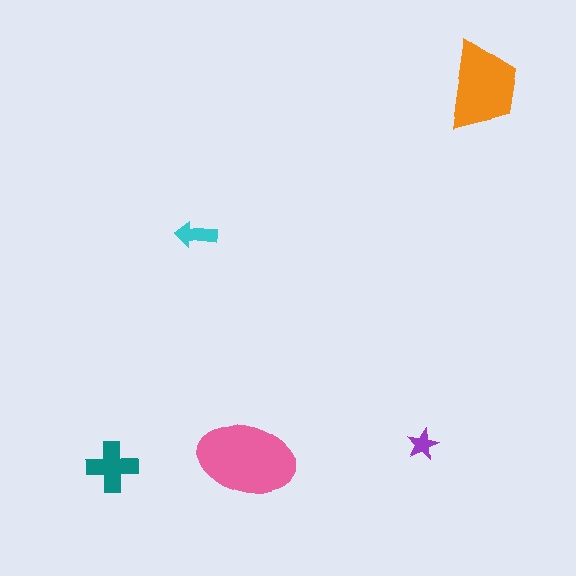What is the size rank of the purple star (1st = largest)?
5th.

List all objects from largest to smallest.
The pink ellipse, the orange trapezoid, the teal cross, the cyan arrow, the purple star.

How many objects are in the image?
There are 5 objects in the image.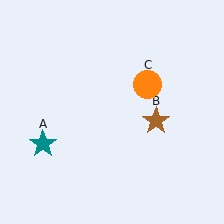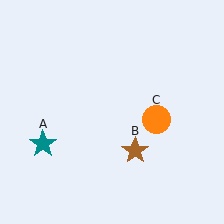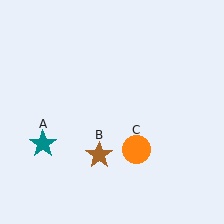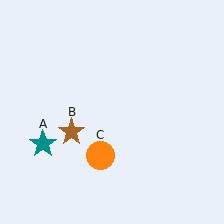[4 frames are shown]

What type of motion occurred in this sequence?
The brown star (object B), orange circle (object C) rotated clockwise around the center of the scene.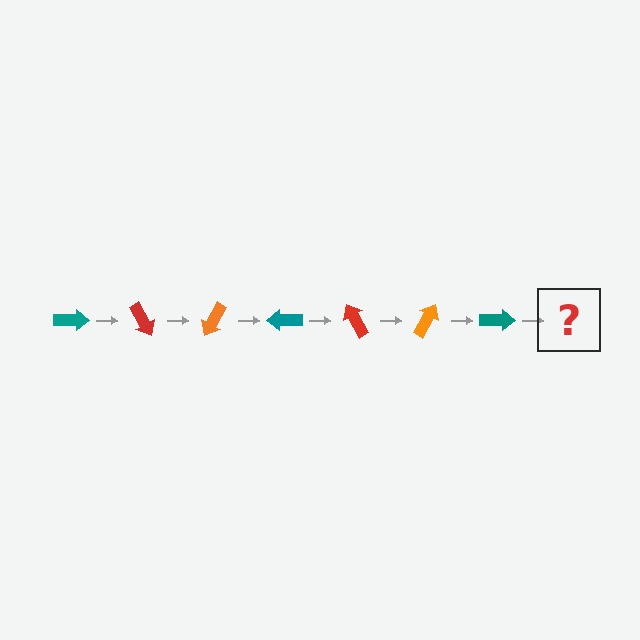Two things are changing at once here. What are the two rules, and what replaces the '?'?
The two rules are that it rotates 60 degrees each step and the color cycles through teal, red, and orange. The '?' should be a red arrow, rotated 420 degrees from the start.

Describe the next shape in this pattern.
It should be a red arrow, rotated 420 degrees from the start.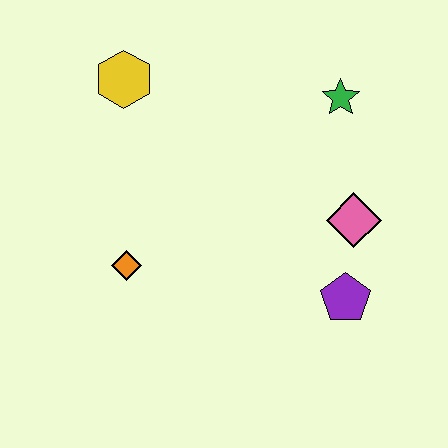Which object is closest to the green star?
The pink diamond is closest to the green star.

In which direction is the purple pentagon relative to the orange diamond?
The purple pentagon is to the right of the orange diamond.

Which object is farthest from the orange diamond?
The green star is farthest from the orange diamond.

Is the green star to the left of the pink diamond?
Yes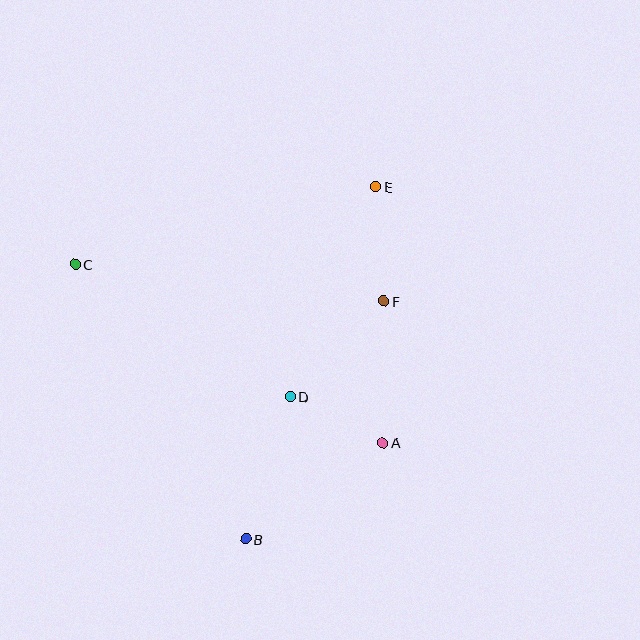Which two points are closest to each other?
Points A and D are closest to each other.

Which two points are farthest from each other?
Points B and E are farthest from each other.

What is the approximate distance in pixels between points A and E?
The distance between A and E is approximately 256 pixels.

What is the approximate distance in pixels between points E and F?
The distance between E and F is approximately 115 pixels.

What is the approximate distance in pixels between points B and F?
The distance between B and F is approximately 275 pixels.